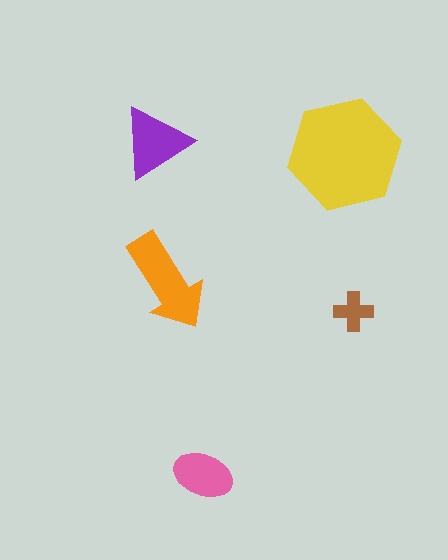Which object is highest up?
The purple triangle is topmost.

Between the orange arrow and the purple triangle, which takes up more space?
The orange arrow.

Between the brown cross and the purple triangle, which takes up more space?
The purple triangle.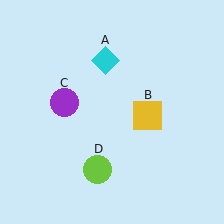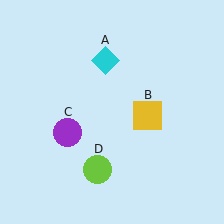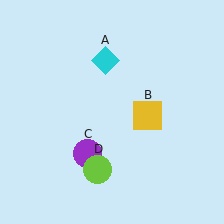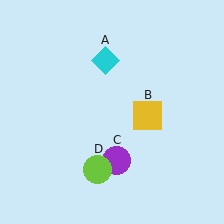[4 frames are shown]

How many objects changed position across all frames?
1 object changed position: purple circle (object C).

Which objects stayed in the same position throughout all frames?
Cyan diamond (object A) and yellow square (object B) and lime circle (object D) remained stationary.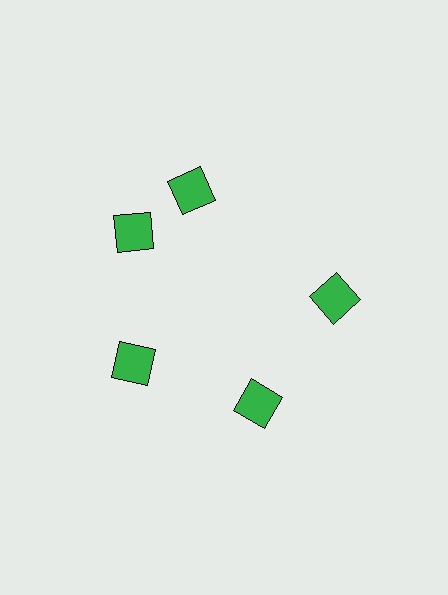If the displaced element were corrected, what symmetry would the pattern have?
It would have 5-fold rotational symmetry — the pattern would map onto itself every 72 degrees.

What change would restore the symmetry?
The symmetry would be restored by rotating it back into even spacing with its neighbors so that all 5 squares sit at equal angles and equal distance from the center.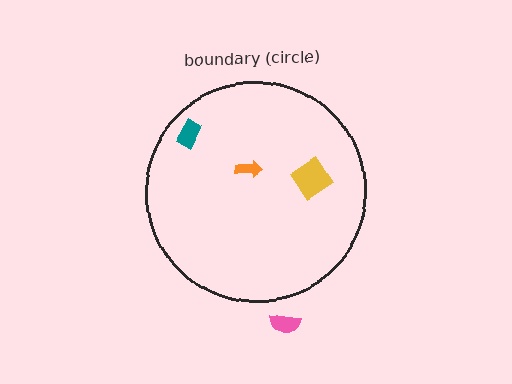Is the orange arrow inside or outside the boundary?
Inside.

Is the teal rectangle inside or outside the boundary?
Inside.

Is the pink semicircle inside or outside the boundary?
Outside.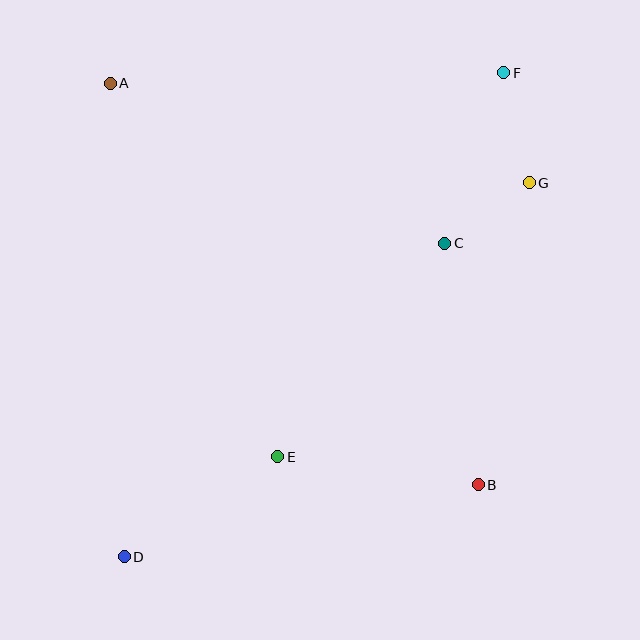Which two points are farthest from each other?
Points D and F are farthest from each other.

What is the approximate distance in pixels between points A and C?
The distance between A and C is approximately 371 pixels.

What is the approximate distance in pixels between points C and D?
The distance between C and D is approximately 448 pixels.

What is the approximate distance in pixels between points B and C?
The distance between B and C is approximately 244 pixels.